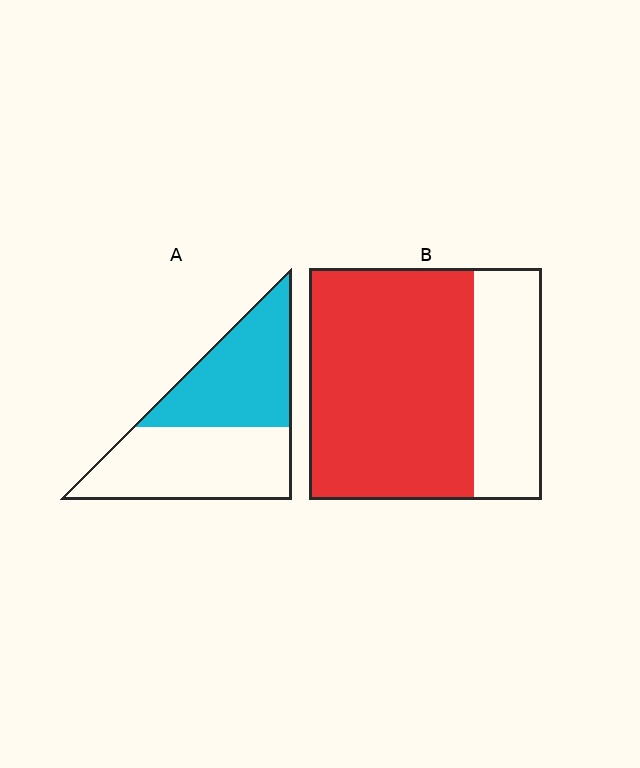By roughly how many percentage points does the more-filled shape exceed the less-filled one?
By roughly 25 percentage points (B over A).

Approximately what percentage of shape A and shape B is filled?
A is approximately 45% and B is approximately 70%.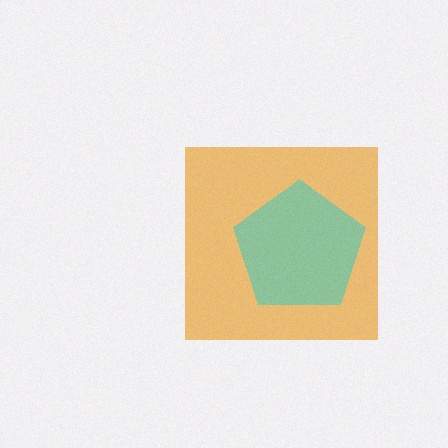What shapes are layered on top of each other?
The layered shapes are: an orange square, a cyan pentagon.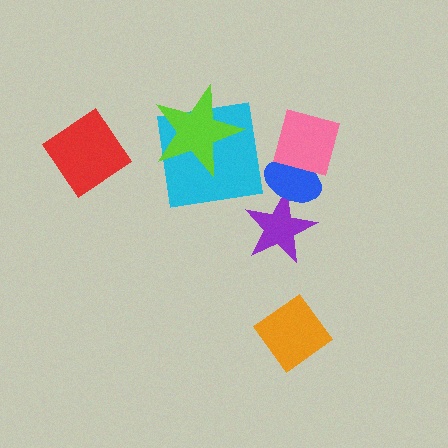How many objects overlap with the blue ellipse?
2 objects overlap with the blue ellipse.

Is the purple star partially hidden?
Yes, it is partially covered by another shape.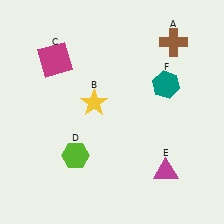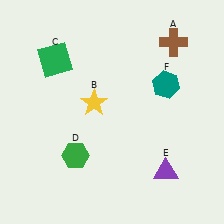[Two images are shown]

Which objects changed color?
C changed from magenta to green. D changed from lime to green. E changed from magenta to purple.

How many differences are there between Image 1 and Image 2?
There are 3 differences between the two images.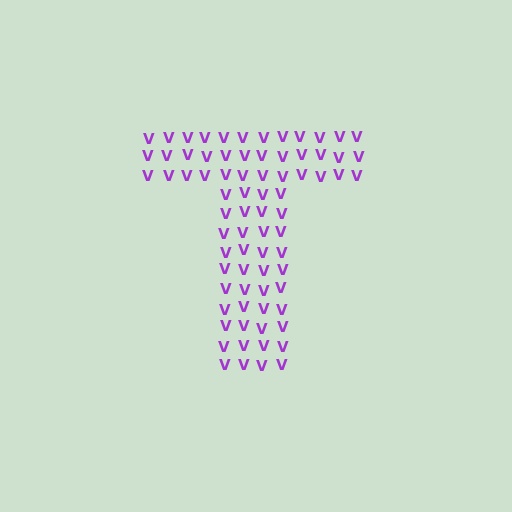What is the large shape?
The large shape is the letter T.